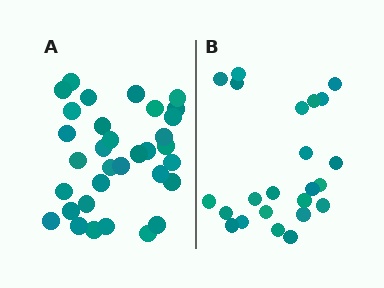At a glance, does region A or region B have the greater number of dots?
Region A (the left region) has more dots.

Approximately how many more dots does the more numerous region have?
Region A has roughly 10 or so more dots than region B.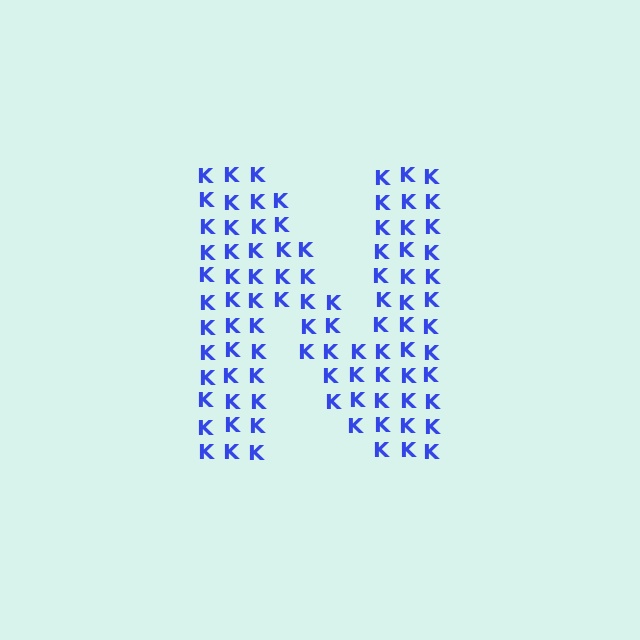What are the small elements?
The small elements are letter K's.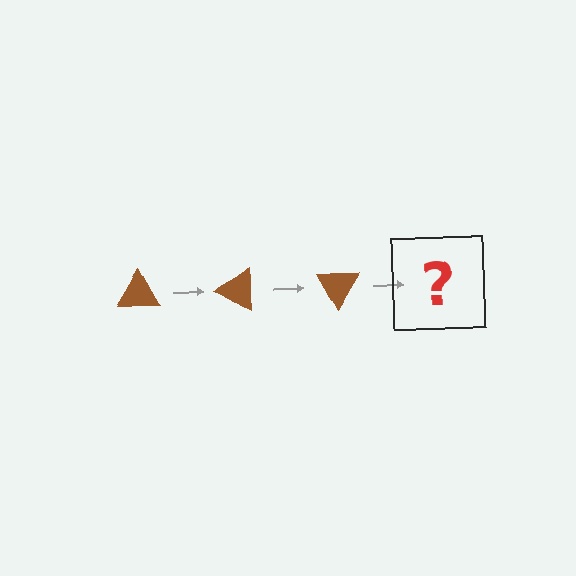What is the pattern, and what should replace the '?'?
The pattern is that the triangle rotates 30 degrees each step. The '?' should be a brown triangle rotated 90 degrees.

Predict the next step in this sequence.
The next step is a brown triangle rotated 90 degrees.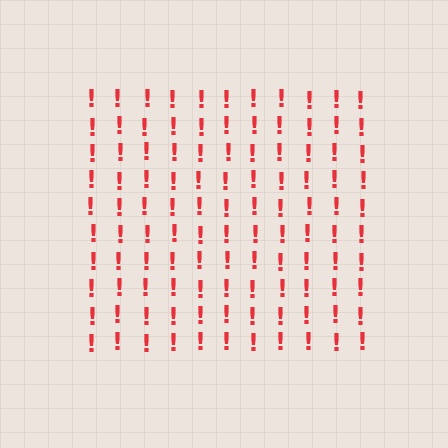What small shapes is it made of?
It is made of small exclamation marks.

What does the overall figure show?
The overall figure shows a square.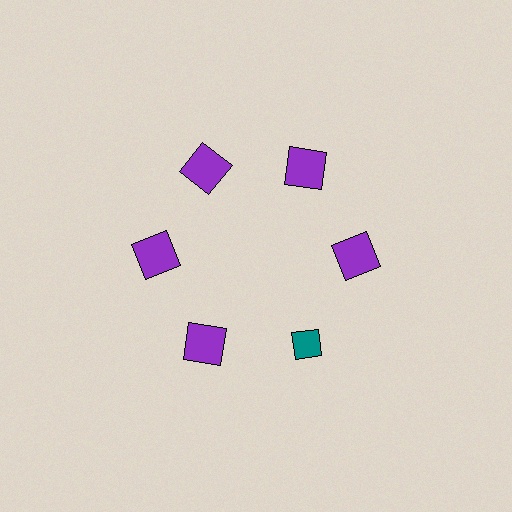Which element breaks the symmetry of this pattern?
The teal diamond at roughly the 5 o'clock position breaks the symmetry. All other shapes are purple squares.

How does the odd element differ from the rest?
It differs in both color (teal instead of purple) and shape (diamond instead of square).